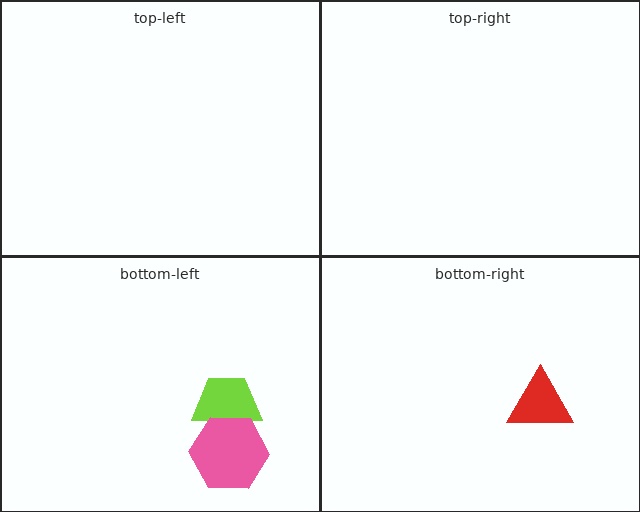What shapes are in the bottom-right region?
The red triangle.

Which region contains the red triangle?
The bottom-right region.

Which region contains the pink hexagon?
The bottom-left region.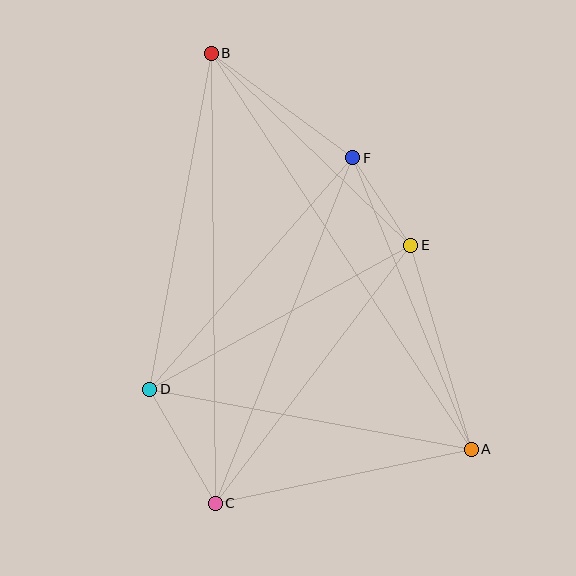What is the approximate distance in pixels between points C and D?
The distance between C and D is approximately 132 pixels.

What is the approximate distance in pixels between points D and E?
The distance between D and E is approximately 298 pixels.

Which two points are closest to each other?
Points E and F are closest to each other.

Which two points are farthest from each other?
Points A and B are farthest from each other.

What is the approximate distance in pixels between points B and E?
The distance between B and E is approximately 277 pixels.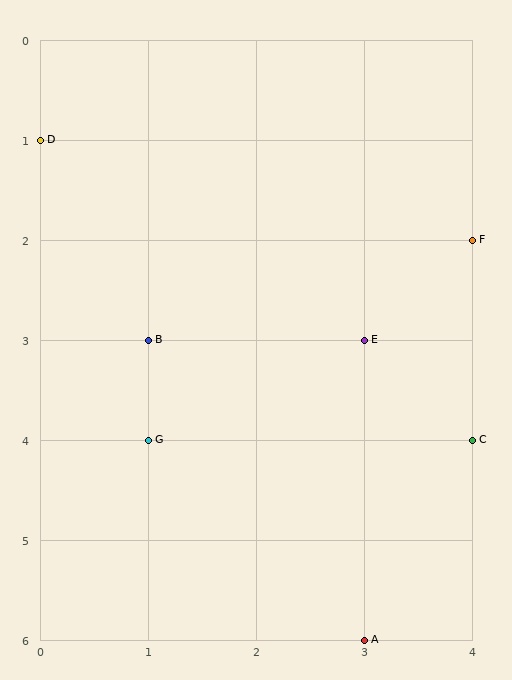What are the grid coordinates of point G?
Point G is at grid coordinates (1, 4).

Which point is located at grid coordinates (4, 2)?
Point F is at (4, 2).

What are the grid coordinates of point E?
Point E is at grid coordinates (3, 3).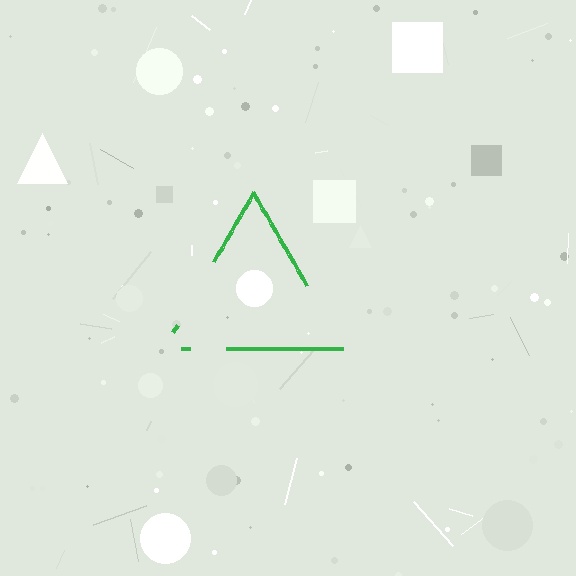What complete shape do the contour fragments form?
The contour fragments form a triangle.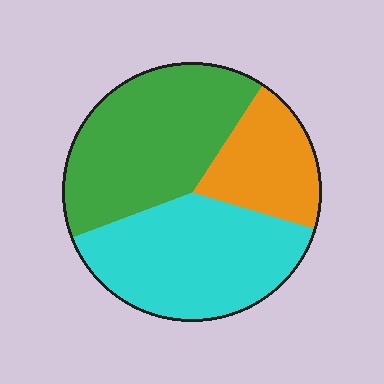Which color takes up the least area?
Orange, at roughly 20%.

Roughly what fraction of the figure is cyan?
Cyan covers roughly 40% of the figure.